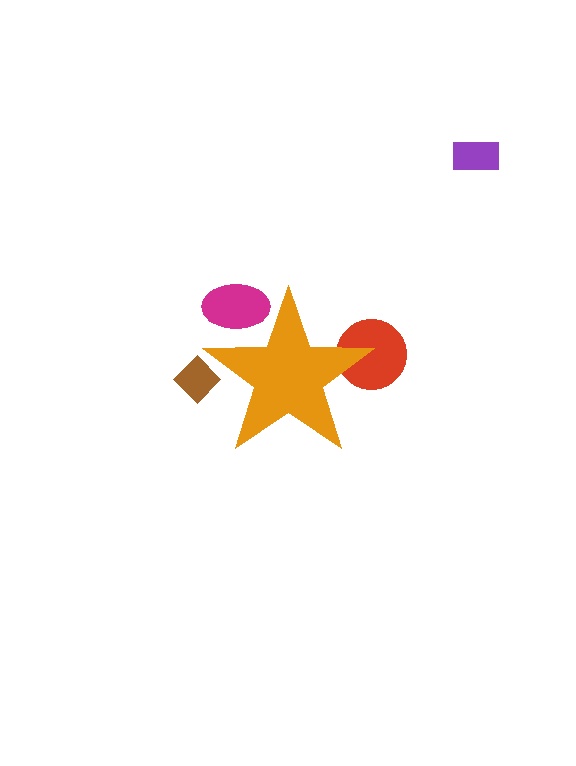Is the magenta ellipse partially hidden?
Yes, the magenta ellipse is partially hidden behind the orange star.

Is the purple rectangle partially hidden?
No, the purple rectangle is fully visible.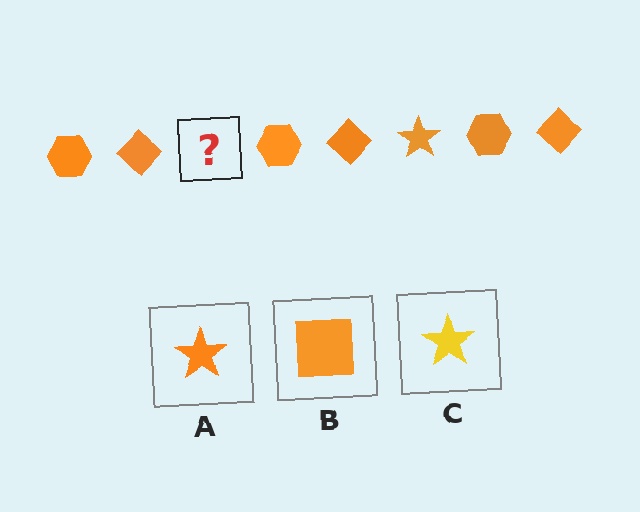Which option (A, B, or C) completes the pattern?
A.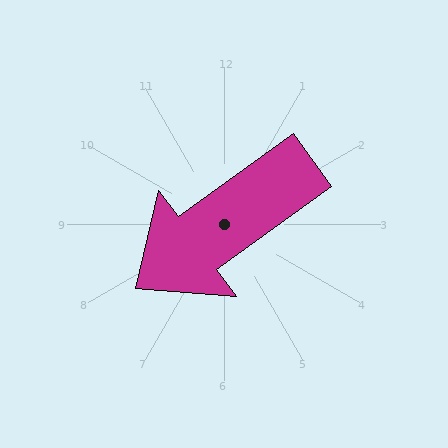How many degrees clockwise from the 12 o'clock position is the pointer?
Approximately 234 degrees.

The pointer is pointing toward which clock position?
Roughly 8 o'clock.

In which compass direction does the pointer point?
Southwest.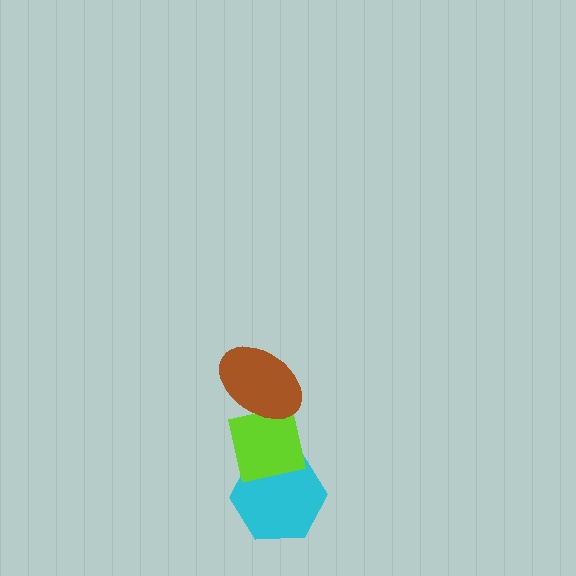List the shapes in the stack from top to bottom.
From top to bottom: the brown ellipse, the lime square, the cyan hexagon.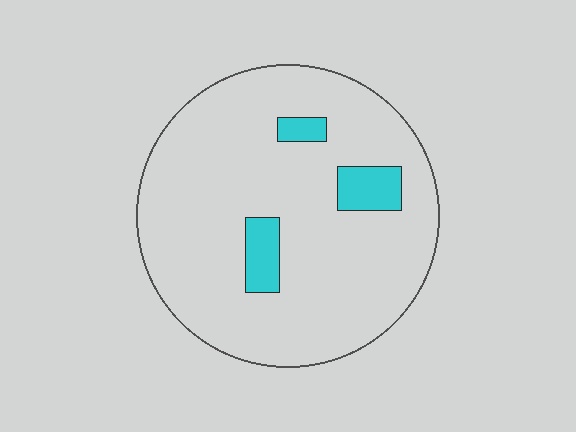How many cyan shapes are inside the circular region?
3.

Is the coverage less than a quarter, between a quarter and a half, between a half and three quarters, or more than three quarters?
Less than a quarter.